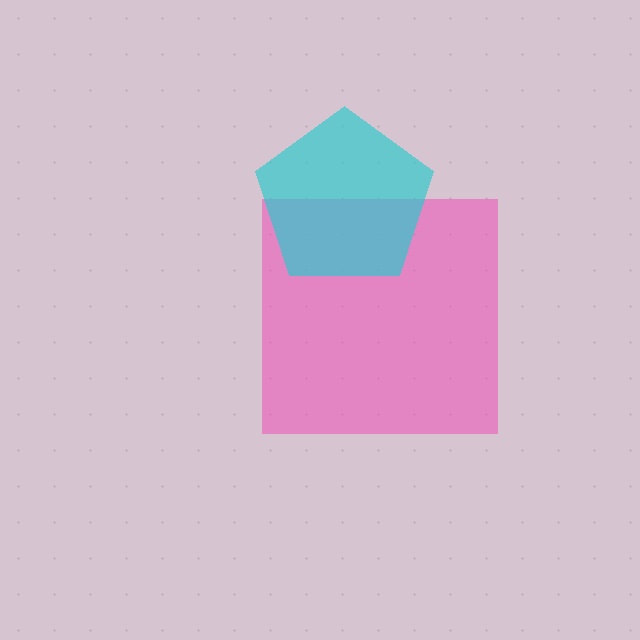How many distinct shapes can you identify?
There are 2 distinct shapes: a pink square, a cyan pentagon.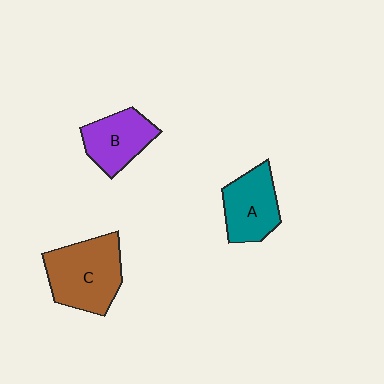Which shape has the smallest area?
Shape B (purple).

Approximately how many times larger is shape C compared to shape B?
Approximately 1.5 times.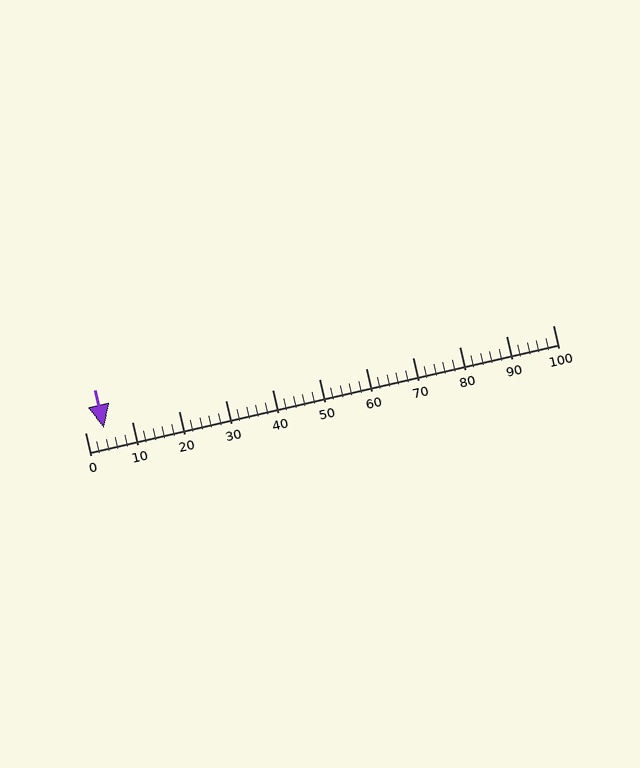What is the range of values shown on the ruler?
The ruler shows values from 0 to 100.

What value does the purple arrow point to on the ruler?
The purple arrow points to approximately 4.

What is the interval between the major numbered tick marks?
The major tick marks are spaced 10 units apart.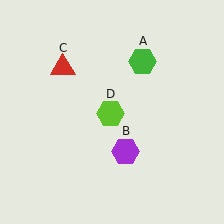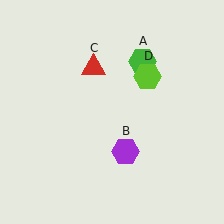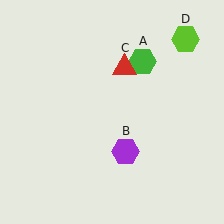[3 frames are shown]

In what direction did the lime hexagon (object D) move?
The lime hexagon (object D) moved up and to the right.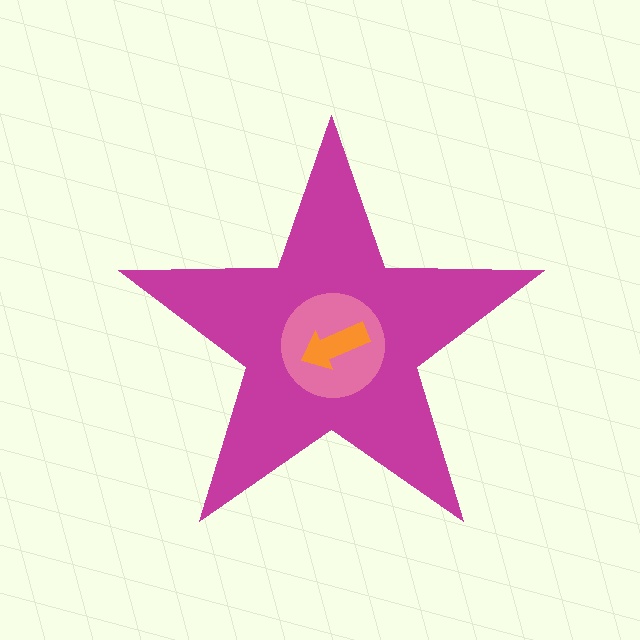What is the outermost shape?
The magenta star.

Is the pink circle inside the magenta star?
Yes.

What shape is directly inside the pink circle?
The orange arrow.